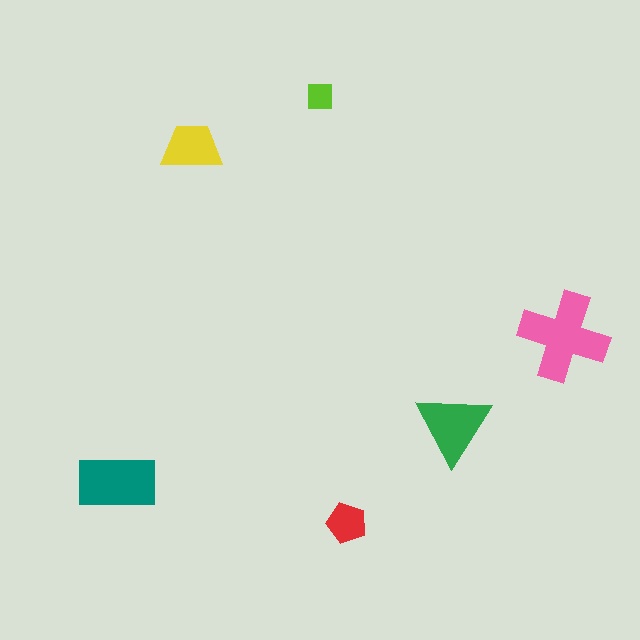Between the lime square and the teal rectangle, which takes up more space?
The teal rectangle.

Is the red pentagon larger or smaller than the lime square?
Larger.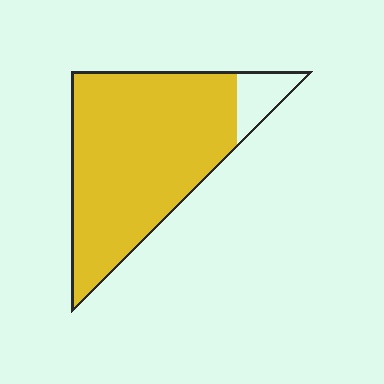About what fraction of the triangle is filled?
About nine tenths (9/10).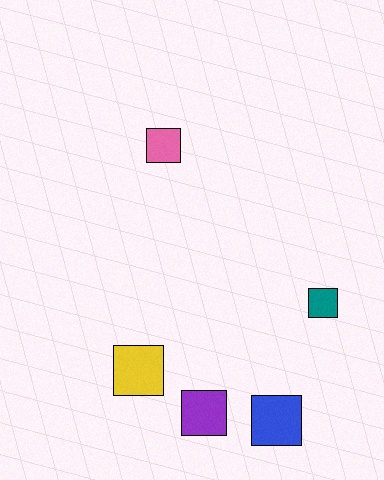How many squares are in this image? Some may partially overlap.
There are 5 squares.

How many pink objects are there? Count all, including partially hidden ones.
There is 1 pink object.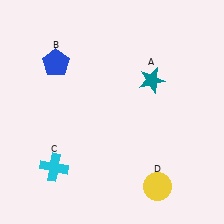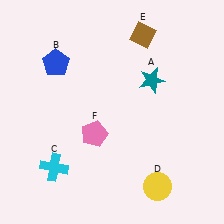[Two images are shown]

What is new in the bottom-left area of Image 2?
A pink pentagon (F) was added in the bottom-left area of Image 2.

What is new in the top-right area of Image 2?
A brown diamond (E) was added in the top-right area of Image 2.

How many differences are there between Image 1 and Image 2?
There are 2 differences between the two images.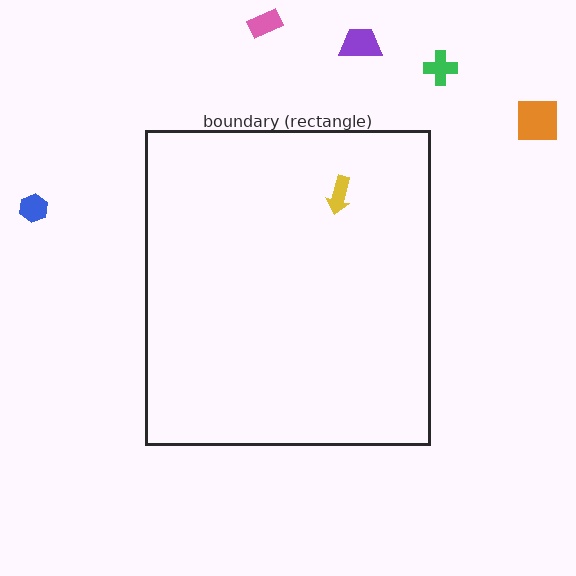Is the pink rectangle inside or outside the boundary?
Outside.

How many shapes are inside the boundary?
1 inside, 5 outside.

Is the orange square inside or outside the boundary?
Outside.